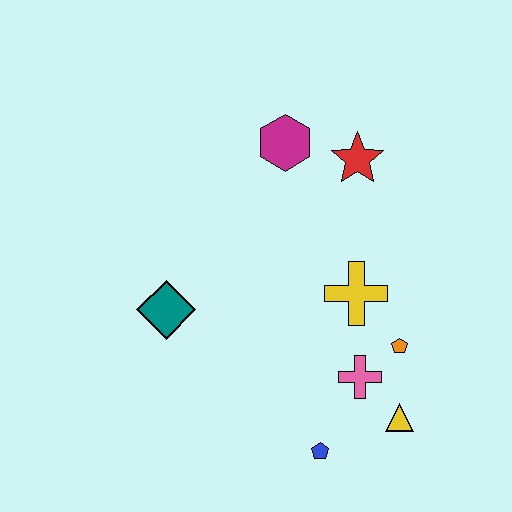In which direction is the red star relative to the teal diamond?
The red star is to the right of the teal diamond.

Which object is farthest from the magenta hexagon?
The blue pentagon is farthest from the magenta hexagon.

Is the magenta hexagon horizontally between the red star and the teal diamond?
Yes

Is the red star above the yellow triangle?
Yes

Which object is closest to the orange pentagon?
The pink cross is closest to the orange pentagon.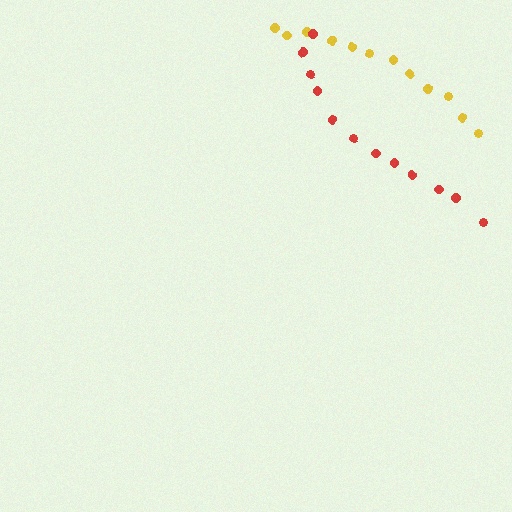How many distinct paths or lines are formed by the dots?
There are 2 distinct paths.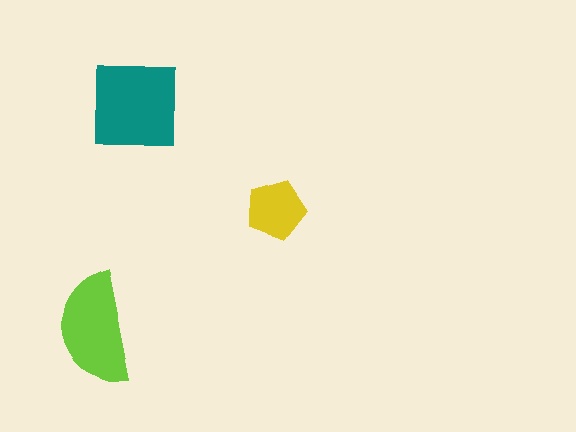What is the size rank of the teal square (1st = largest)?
1st.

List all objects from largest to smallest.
The teal square, the lime semicircle, the yellow pentagon.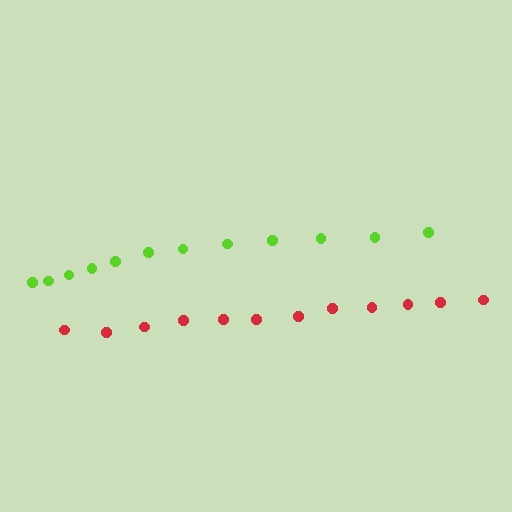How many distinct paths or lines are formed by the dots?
There are 2 distinct paths.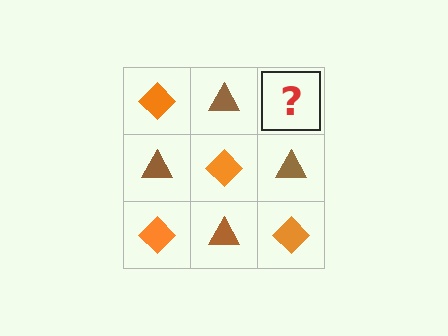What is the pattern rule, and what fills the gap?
The rule is that it alternates orange diamond and brown triangle in a checkerboard pattern. The gap should be filled with an orange diamond.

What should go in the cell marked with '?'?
The missing cell should contain an orange diamond.